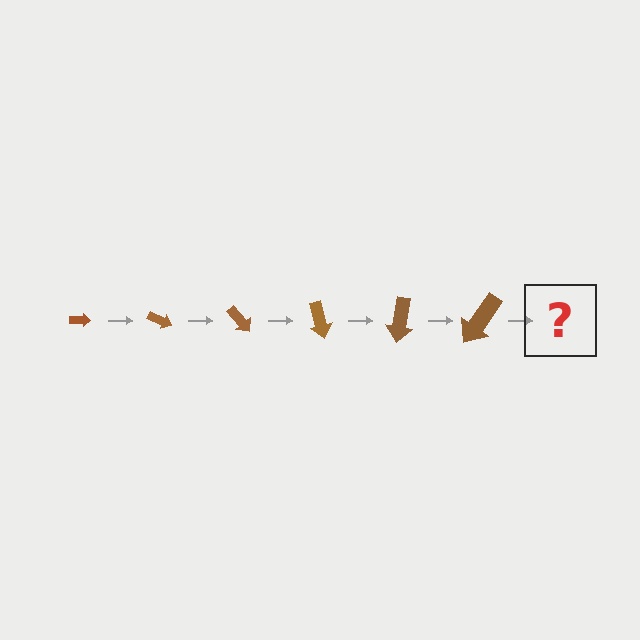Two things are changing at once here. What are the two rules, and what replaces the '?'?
The two rules are that the arrow grows larger each step and it rotates 25 degrees each step. The '?' should be an arrow, larger than the previous one and rotated 150 degrees from the start.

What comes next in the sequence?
The next element should be an arrow, larger than the previous one and rotated 150 degrees from the start.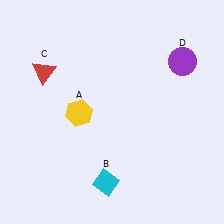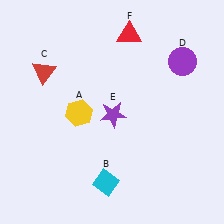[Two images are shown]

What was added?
A purple star (E), a red triangle (F) were added in Image 2.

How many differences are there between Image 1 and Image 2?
There are 2 differences between the two images.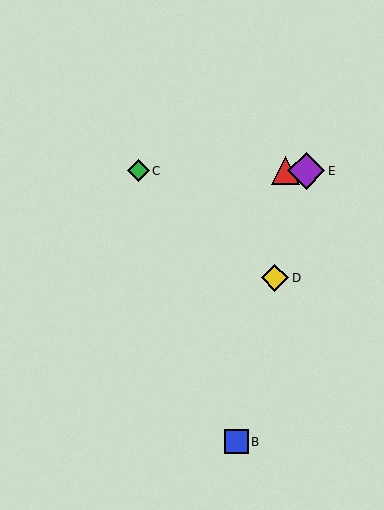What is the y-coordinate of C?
Object C is at y≈171.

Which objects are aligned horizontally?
Objects A, C, E are aligned horizontally.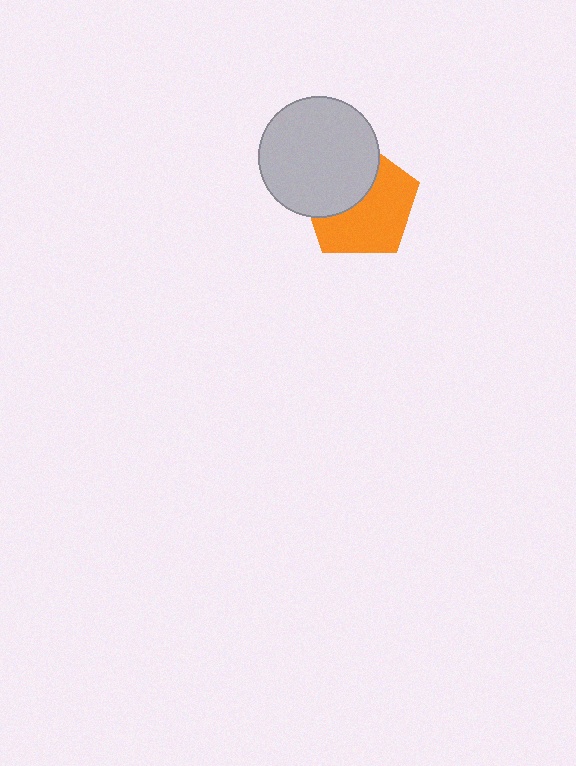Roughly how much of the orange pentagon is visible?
About half of it is visible (roughly 59%).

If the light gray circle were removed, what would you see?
You would see the complete orange pentagon.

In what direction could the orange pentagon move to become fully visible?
The orange pentagon could move toward the lower-right. That would shift it out from behind the light gray circle entirely.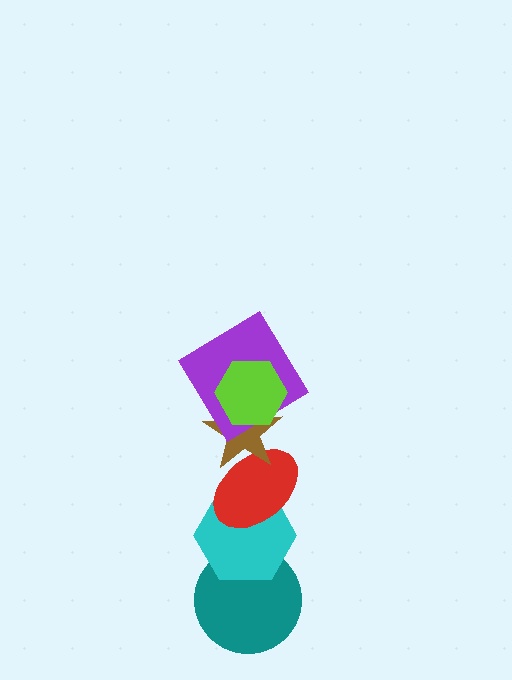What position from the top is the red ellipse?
The red ellipse is 4th from the top.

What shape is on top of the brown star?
The purple diamond is on top of the brown star.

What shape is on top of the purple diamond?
The lime hexagon is on top of the purple diamond.